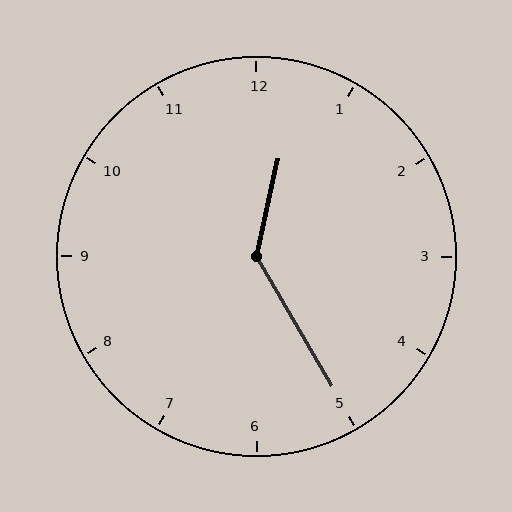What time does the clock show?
12:25.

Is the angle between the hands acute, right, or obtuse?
It is obtuse.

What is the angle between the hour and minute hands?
Approximately 138 degrees.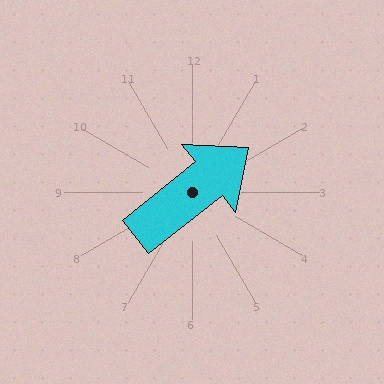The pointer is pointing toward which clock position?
Roughly 2 o'clock.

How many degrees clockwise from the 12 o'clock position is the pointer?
Approximately 51 degrees.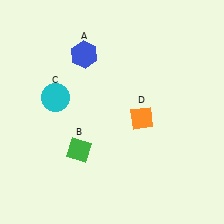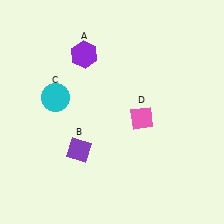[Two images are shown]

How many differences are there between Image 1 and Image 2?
There are 3 differences between the two images.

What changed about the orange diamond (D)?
In Image 1, D is orange. In Image 2, it changed to pink.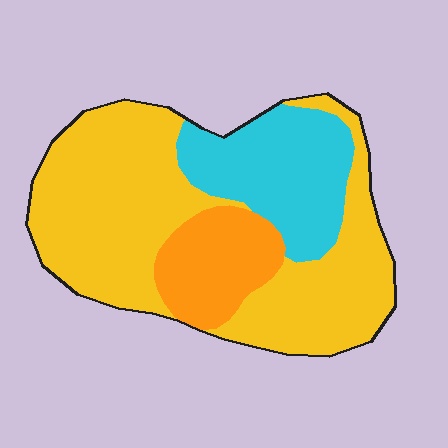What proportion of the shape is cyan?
Cyan takes up about one quarter (1/4) of the shape.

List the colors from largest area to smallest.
From largest to smallest: yellow, cyan, orange.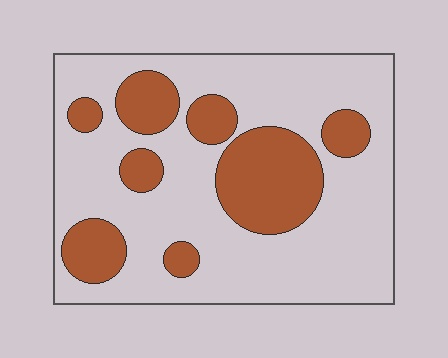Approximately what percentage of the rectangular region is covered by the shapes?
Approximately 25%.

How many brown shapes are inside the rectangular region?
8.